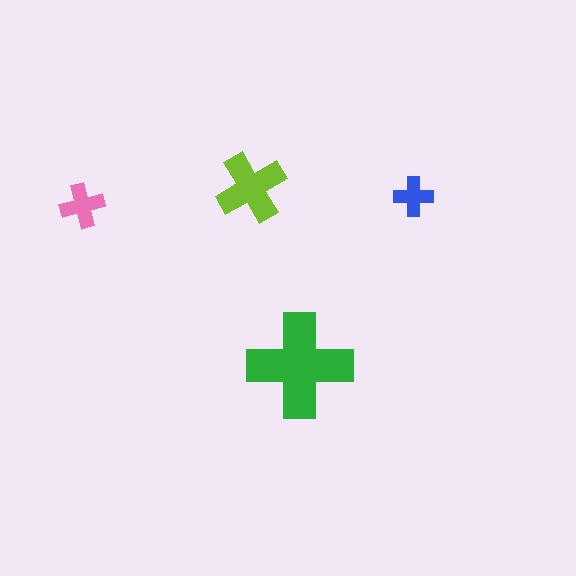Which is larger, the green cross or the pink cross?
The green one.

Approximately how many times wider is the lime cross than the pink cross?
About 1.5 times wider.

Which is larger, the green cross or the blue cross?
The green one.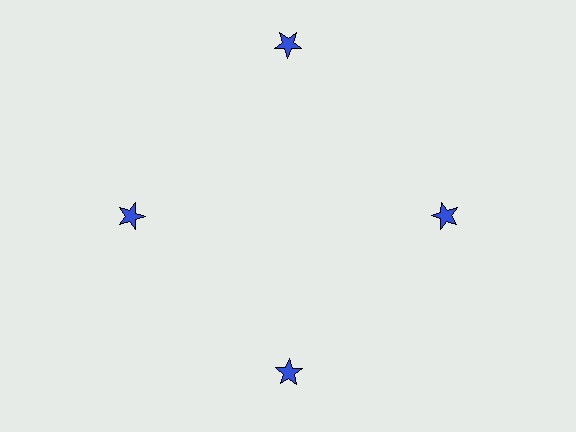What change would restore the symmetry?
The symmetry would be restored by moving it inward, back onto the ring so that all 4 stars sit at equal angles and equal distance from the center.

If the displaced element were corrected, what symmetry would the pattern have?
It would have 4-fold rotational symmetry — the pattern would map onto itself every 90 degrees.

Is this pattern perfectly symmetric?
No. The 4 blue stars are arranged in a ring, but one element near the 12 o'clock position is pushed outward from the center, breaking the 4-fold rotational symmetry.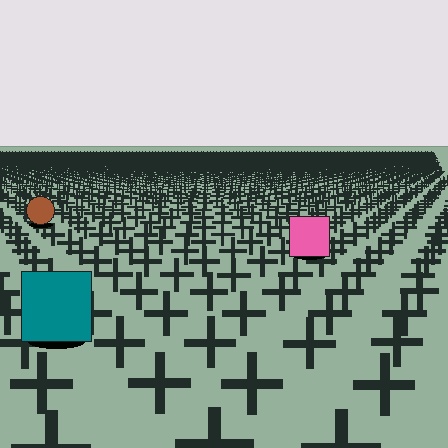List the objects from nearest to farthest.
From nearest to farthest: the teal square, the pink square, the brown circle.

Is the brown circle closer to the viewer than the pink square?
No. The pink square is closer — you can tell from the texture gradient: the ground texture is coarser near it.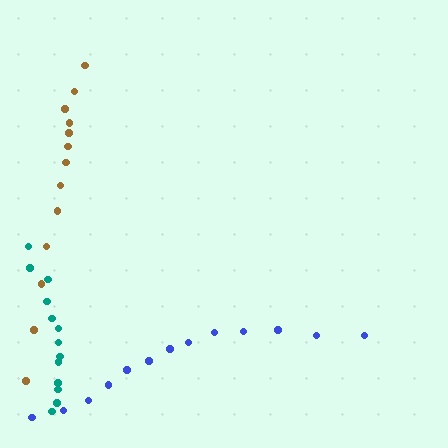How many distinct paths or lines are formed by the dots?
There are 3 distinct paths.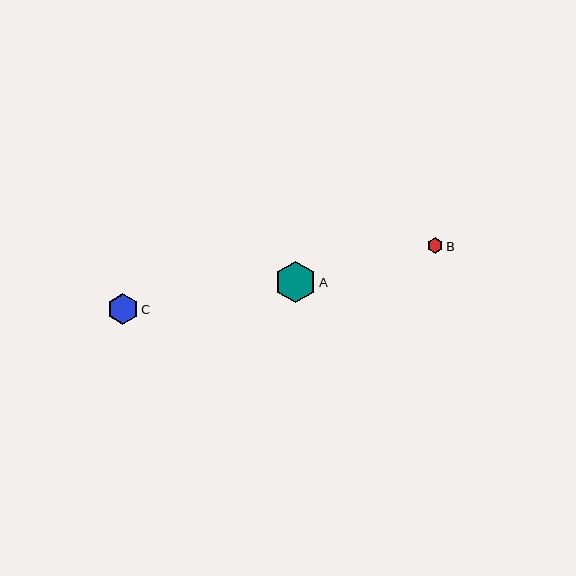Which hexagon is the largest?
Hexagon A is the largest with a size of approximately 41 pixels.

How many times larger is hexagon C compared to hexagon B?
Hexagon C is approximately 2.0 times the size of hexagon B.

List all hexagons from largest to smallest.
From largest to smallest: A, C, B.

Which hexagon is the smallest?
Hexagon B is the smallest with a size of approximately 15 pixels.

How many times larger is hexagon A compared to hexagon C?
Hexagon A is approximately 1.3 times the size of hexagon C.